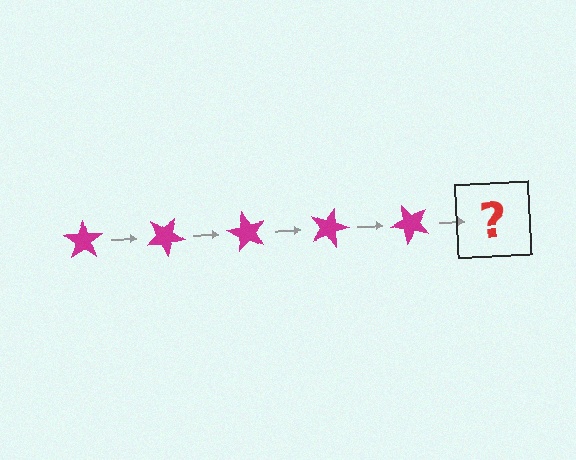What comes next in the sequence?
The next element should be a magenta star rotated 150 degrees.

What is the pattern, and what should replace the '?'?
The pattern is that the star rotates 30 degrees each step. The '?' should be a magenta star rotated 150 degrees.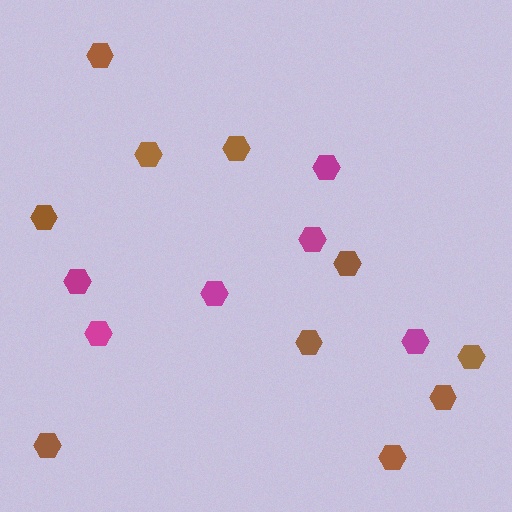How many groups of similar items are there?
There are 2 groups: one group of magenta hexagons (6) and one group of brown hexagons (10).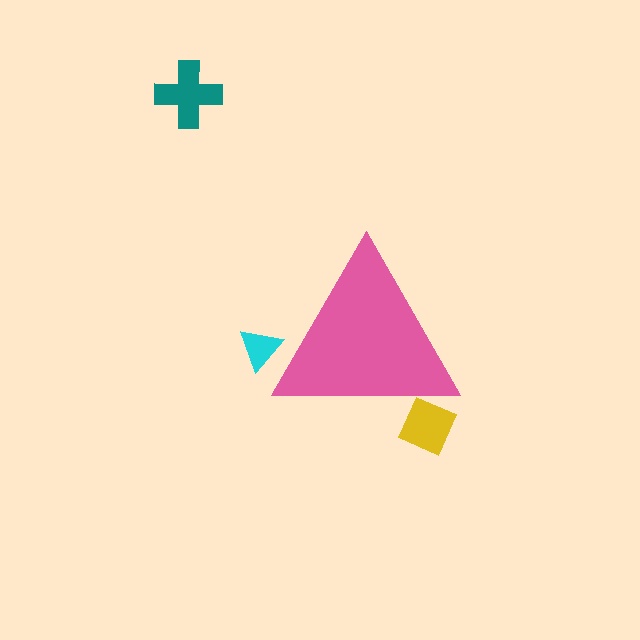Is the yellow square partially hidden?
Yes, the yellow square is partially hidden behind the pink triangle.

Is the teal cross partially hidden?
No, the teal cross is fully visible.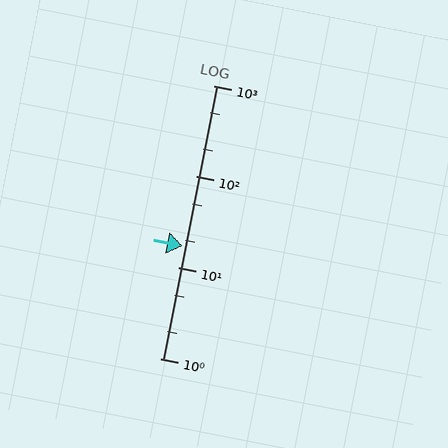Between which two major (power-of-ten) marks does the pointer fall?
The pointer is between 10 and 100.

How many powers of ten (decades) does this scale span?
The scale spans 3 decades, from 1 to 1000.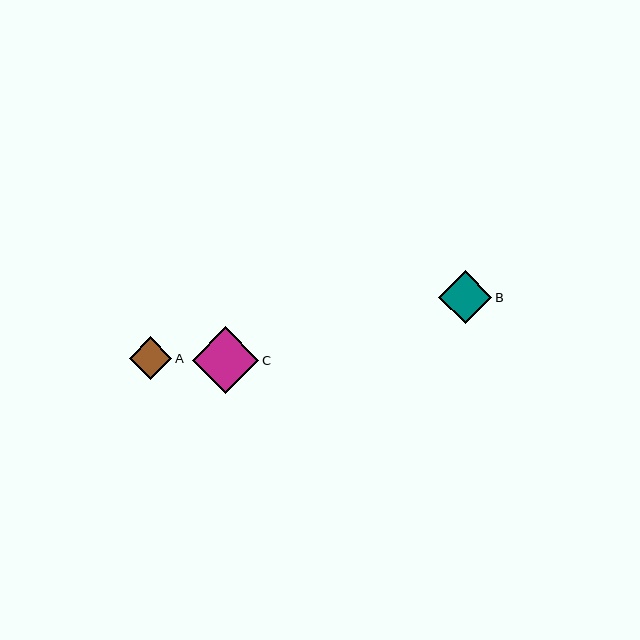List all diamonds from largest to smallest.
From largest to smallest: C, B, A.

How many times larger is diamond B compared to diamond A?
Diamond B is approximately 1.2 times the size of diamond A.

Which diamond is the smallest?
Diamond A is the smallest with a size of approximately 43 pixels.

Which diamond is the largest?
Diamond C is the largest with a size of approximately 67 pixels.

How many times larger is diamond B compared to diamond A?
Diamond B is approximately 1.2 times the size of diamond A.